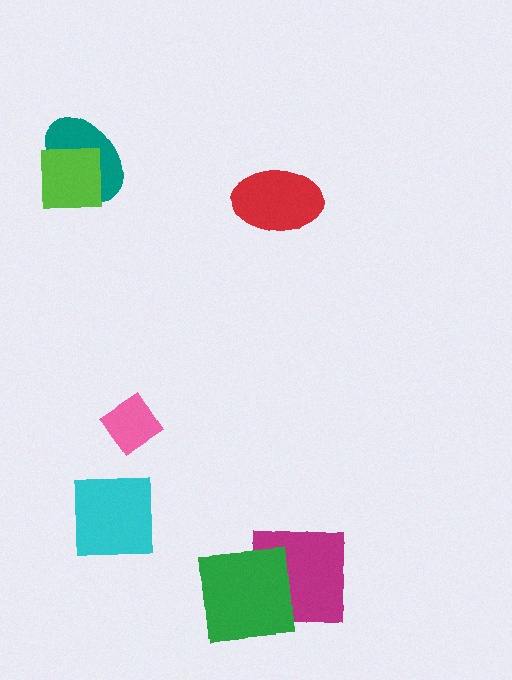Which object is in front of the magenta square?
The green square is in front of the magenta square.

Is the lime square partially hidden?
No, no other shape covers it.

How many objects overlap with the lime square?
1 object overlaps with the lime square.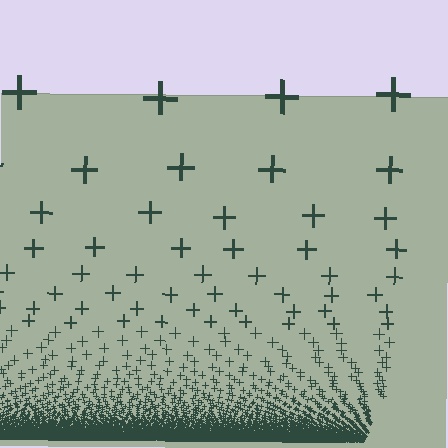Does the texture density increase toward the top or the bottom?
Density increases toward the bottom.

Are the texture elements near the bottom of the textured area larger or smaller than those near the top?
Smaller. The gradient is inverted — elements near the bottom are smaller and denser.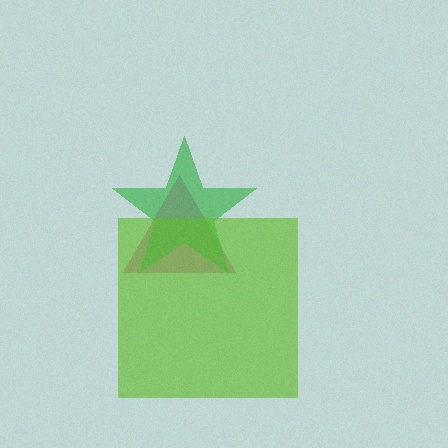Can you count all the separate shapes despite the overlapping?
Yes, there are 3 separate shapes.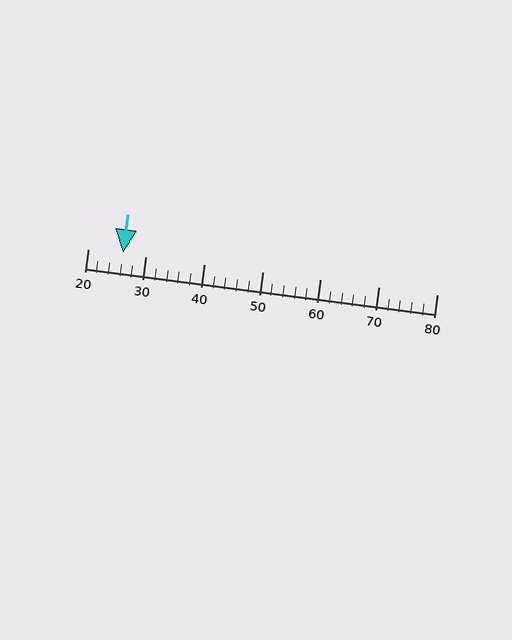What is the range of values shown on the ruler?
The ruler shows values from 20 to 80.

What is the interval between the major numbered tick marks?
The major tick marks are spaced 10 units apart.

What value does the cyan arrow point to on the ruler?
The cyan arrow points to approximately 26.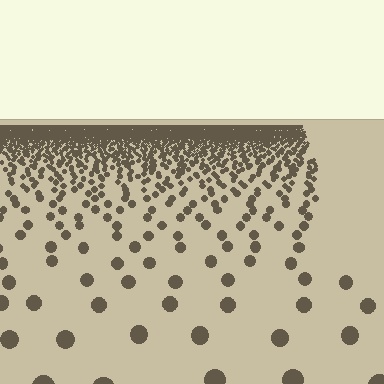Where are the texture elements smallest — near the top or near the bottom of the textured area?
Near the top.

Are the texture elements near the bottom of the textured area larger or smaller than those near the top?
Larger. Near the bottom, elements are closer to the viewer and appear at a bigger on-screen size.